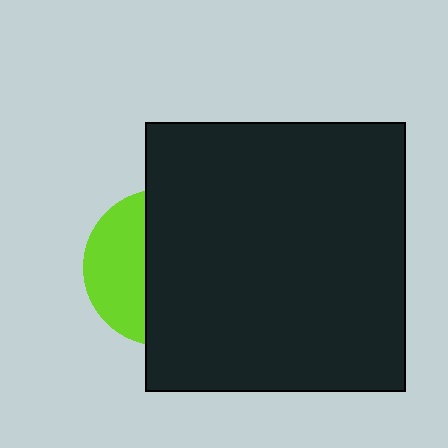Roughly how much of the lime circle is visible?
A small part of it is visible (roughly 37%).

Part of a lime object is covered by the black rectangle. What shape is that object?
It is a circle.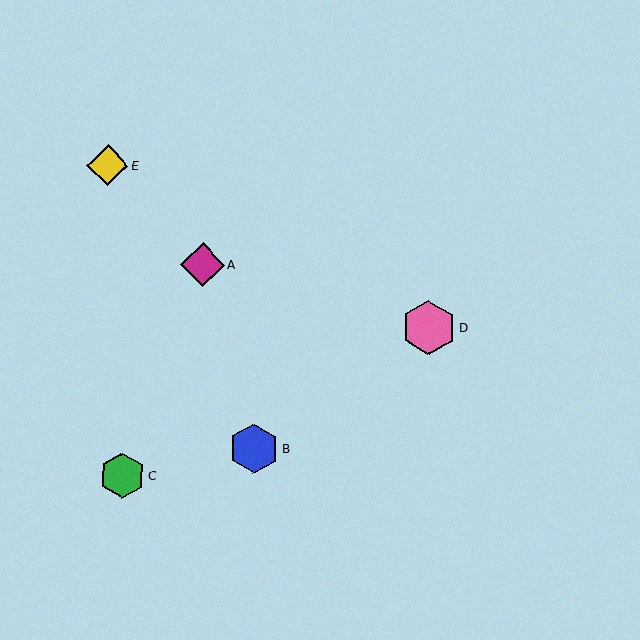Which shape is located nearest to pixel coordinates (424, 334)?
The pink hexagon (labeled D) at (429, 328) is nearest to that location.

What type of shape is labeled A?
Shape A is a magenta diamond.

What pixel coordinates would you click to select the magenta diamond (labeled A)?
Click at (202, 265) to select the magenta diamond A.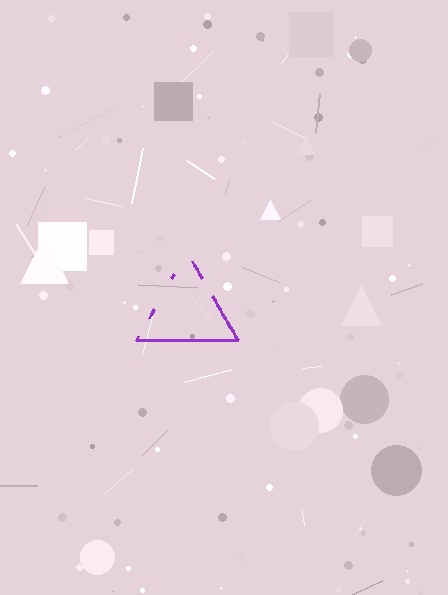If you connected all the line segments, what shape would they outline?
They would outline a triangle.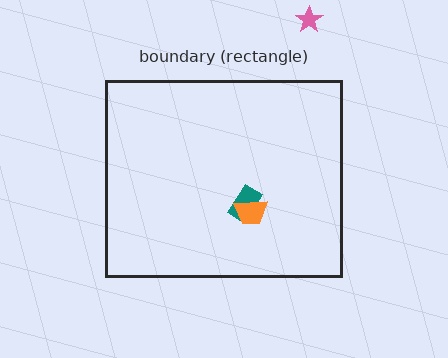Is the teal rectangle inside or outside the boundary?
Inside.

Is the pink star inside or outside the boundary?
Outside.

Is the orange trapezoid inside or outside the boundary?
Inside.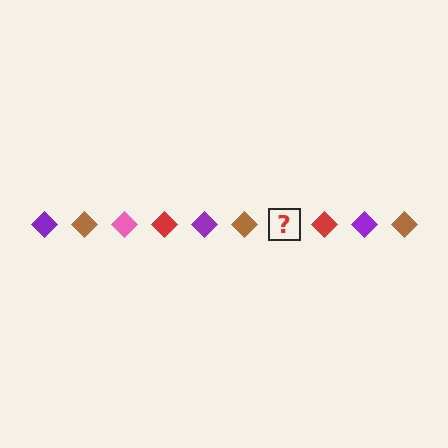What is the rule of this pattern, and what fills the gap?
The rule is that the pattern cycles through purple, brown, pink, red diamonds. The gap should be filled with a pink diamond.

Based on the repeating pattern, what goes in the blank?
The blank should be a pink diamond.